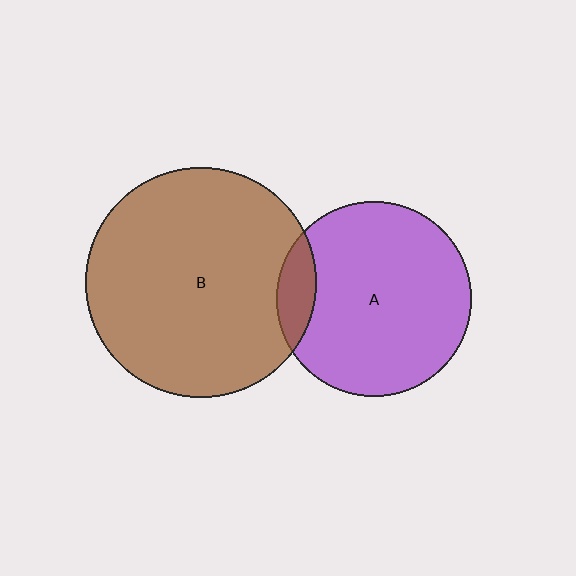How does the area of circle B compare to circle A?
Approximately 1.4 times.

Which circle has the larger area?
Circle B (brown).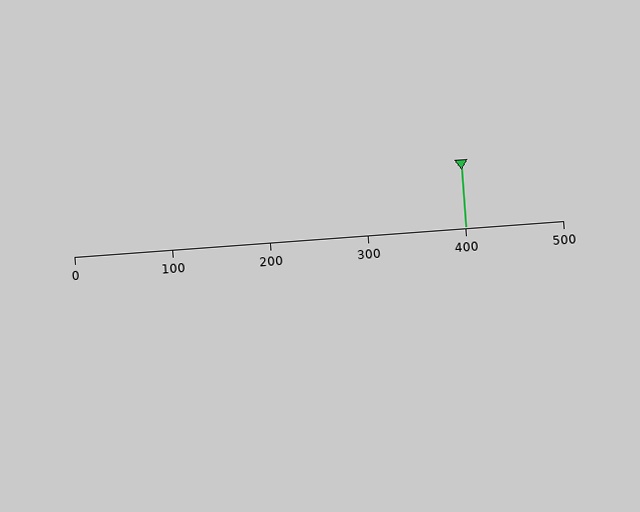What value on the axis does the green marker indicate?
The marker indicates approximately 400.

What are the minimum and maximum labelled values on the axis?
The axis runs from 0 to 500.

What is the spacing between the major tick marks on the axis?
The major ticks are spaced 100 apart.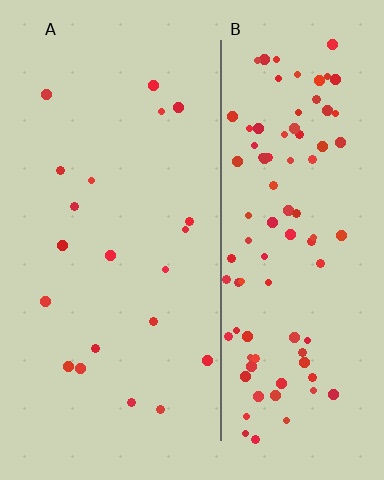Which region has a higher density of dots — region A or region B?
B (the right).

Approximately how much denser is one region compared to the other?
Approximately 4.9× — region B over region A.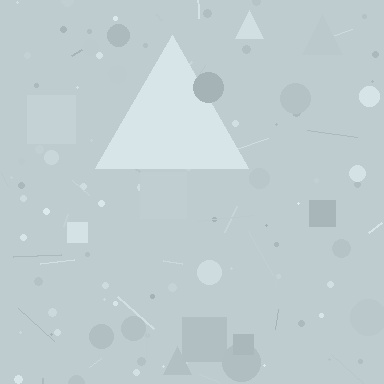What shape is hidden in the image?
A triangle is hidden in the image.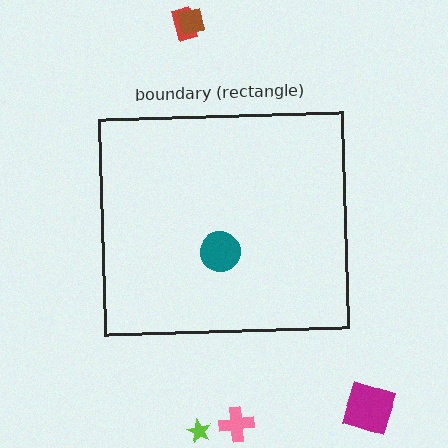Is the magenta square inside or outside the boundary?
Outside.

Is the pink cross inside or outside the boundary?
Outside.